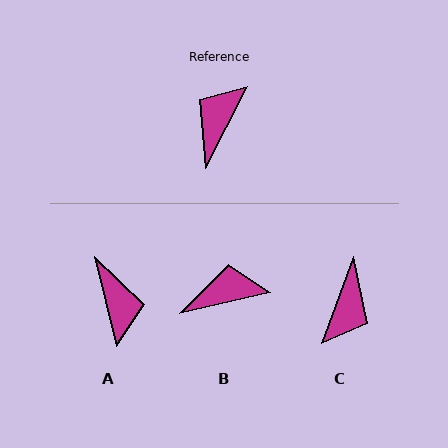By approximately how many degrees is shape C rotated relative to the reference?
Approximately 173 degrees clockwise.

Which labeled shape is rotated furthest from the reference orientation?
C, about 173 degrees away.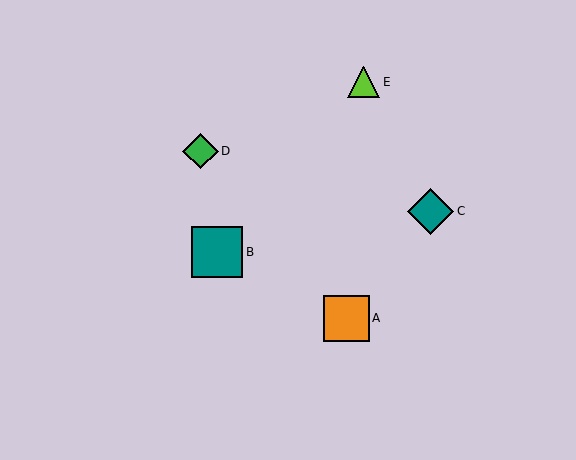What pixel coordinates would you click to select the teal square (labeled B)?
Click at (217, 252) to select the teal square B.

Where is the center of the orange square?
The center of the orange square is at (346, 318).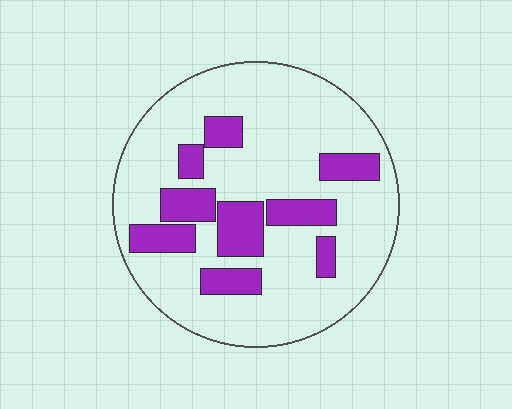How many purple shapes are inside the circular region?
9.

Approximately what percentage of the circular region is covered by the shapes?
Approximately 25%.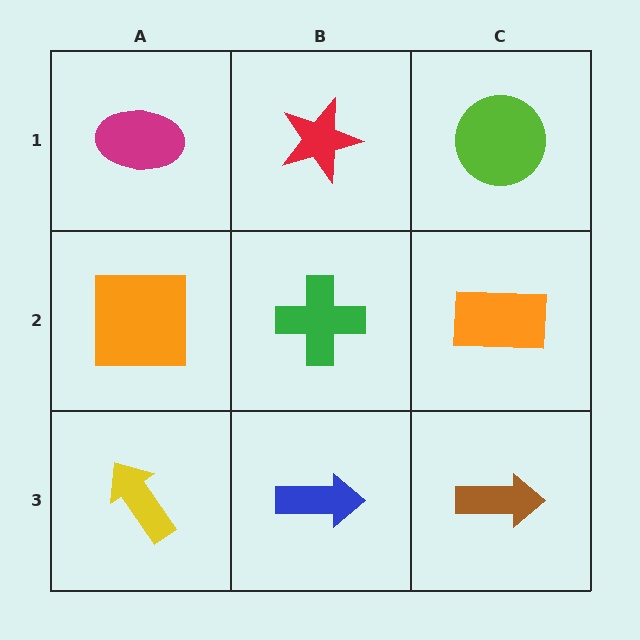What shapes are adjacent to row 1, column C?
An orange rectangle (row 2, column C), a red star (row 1, column B).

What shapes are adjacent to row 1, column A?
An orange square (row 2, column A), a red star (row 1, column B).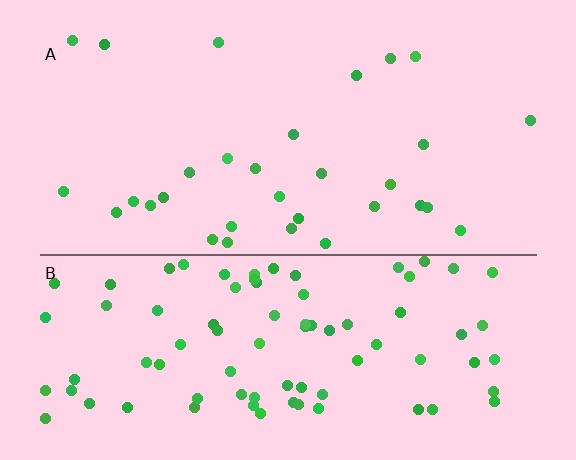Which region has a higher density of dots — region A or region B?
B (the bottom).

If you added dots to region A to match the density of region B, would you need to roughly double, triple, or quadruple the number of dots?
Approximately triple.